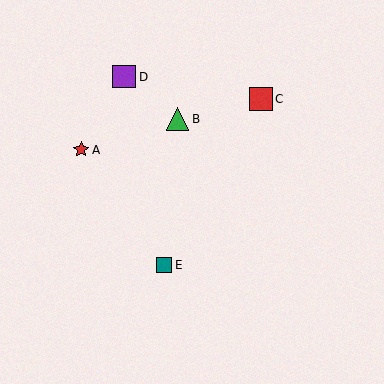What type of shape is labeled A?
Shape A is a red star.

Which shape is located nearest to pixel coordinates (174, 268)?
The teal square (labeled E) at (164, 265) is nearest to that location.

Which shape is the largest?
The purple square (labeled D) is the largest.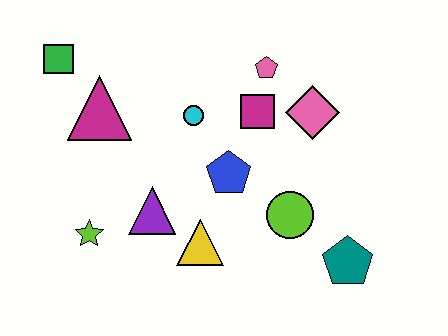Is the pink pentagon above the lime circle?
Yes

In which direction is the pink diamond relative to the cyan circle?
The pink diamond is to the right of the cyan circle.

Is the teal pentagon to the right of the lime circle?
Yes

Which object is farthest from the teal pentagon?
The green square is farthest from the teal pentagon.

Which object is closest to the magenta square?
The pink pentagon is closest to the magenta square.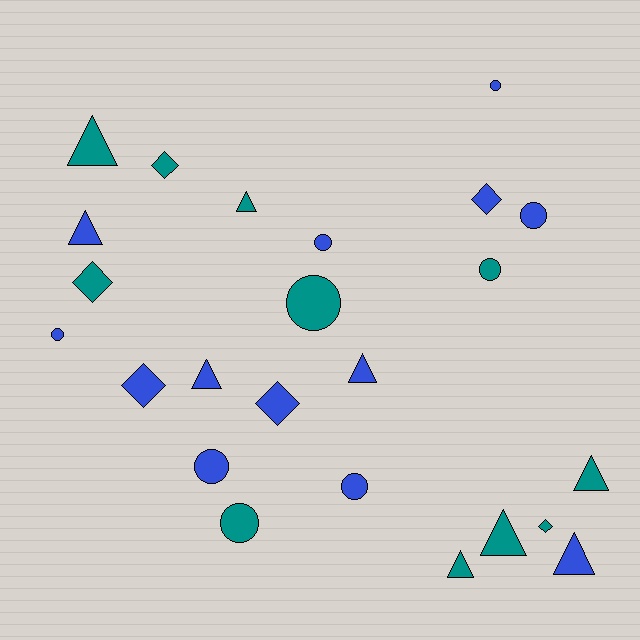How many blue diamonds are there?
There are 3 blue diamonds.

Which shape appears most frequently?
Circle, with 9 objects.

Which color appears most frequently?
Blue, with 13 objects.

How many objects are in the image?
There are 24 objects.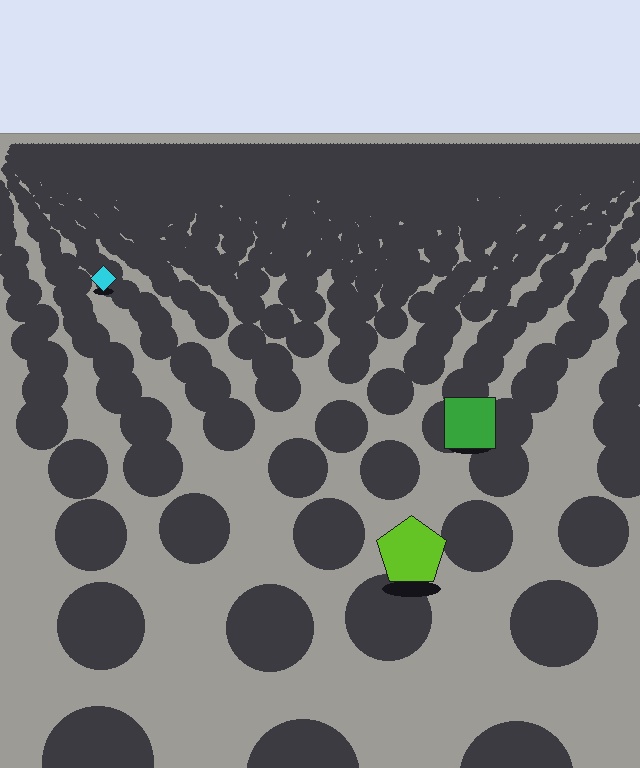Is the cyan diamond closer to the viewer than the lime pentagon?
No. The lime pentagon is closer — you can tell from the texture gradient: the ground texture is coarser near it.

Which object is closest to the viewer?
The lime pentagon is closest. The texture marks near it are larger and more spread out.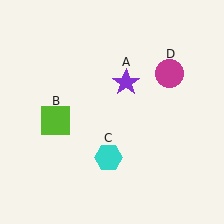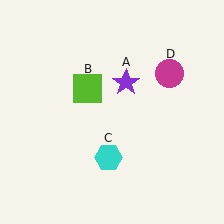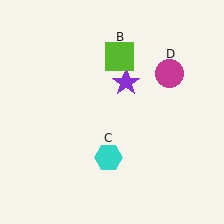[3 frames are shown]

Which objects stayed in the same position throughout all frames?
Purple star (object A) and cyan hexagon (object C) and magenta circle (object D) remained stationary.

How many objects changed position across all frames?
1 object changed position: lime square (object B).